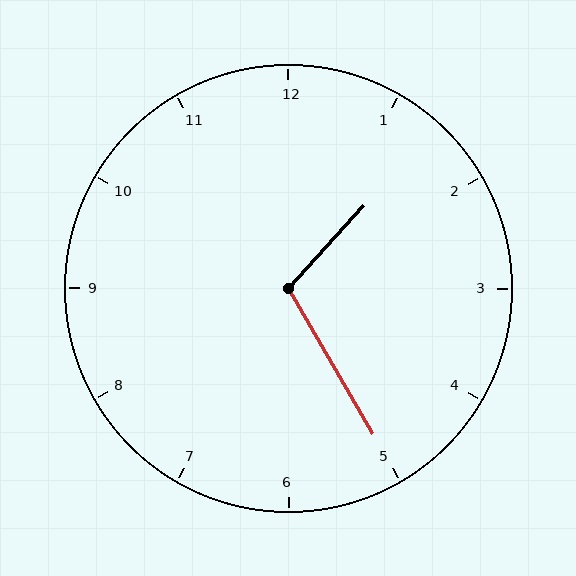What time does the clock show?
1:25.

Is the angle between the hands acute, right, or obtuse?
It is obtuse.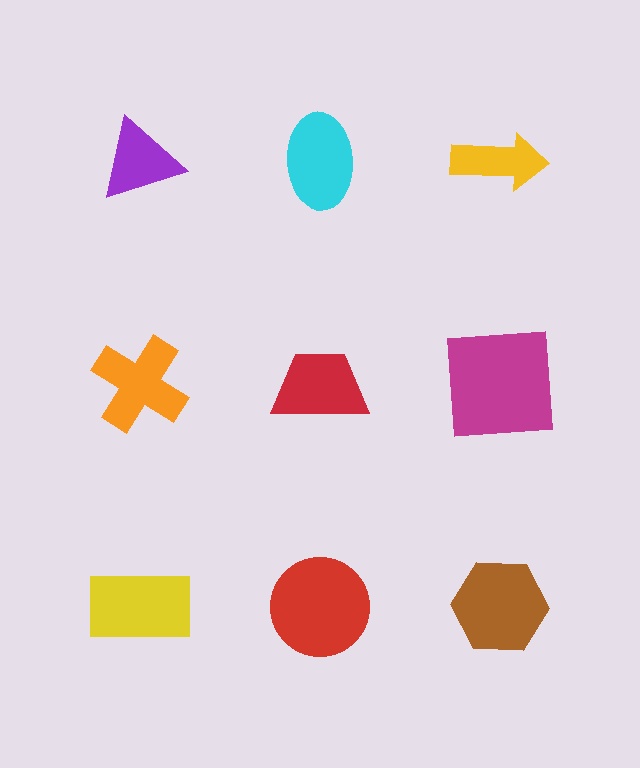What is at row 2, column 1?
An orange cross.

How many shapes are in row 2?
3 shapes.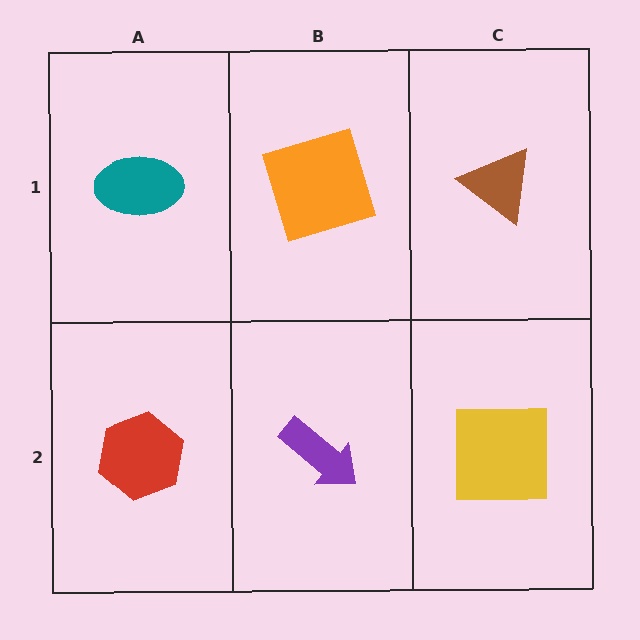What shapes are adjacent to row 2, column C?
A brown triangle (row 1, column C), a purple arrow (row 2, column B).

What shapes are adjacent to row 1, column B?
A purple arrow (row 2, column B), a teal ellipse (row 1, column A), a brown triangle (row 1, column C).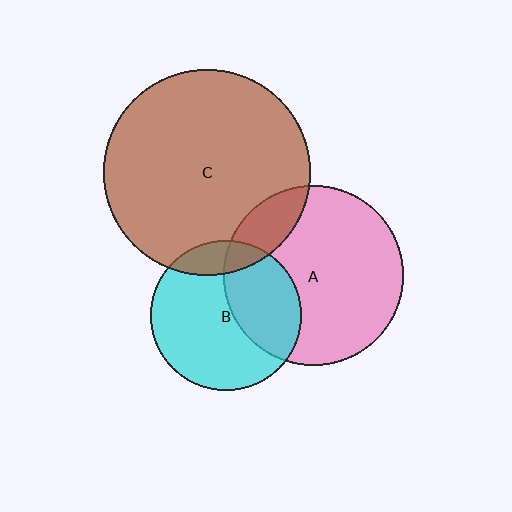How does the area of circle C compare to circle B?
Approximately 1.9 times.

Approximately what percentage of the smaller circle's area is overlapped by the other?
Approximately 15%.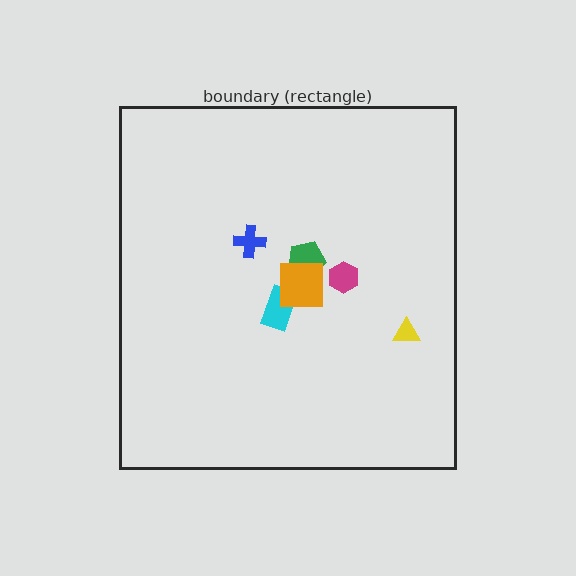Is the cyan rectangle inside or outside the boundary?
Inside.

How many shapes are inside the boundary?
6 inside, 0 outside.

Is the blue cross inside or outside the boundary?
Inside.